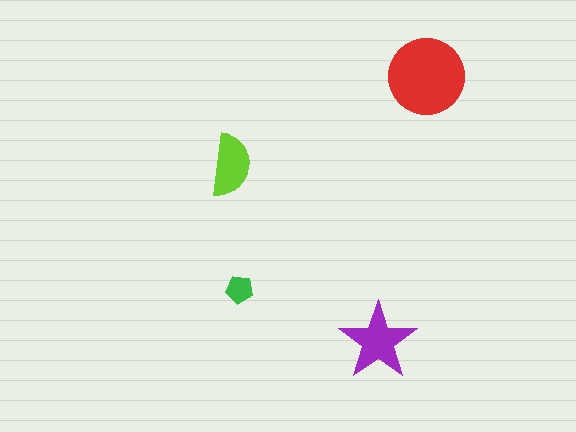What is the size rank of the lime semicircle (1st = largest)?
3rd.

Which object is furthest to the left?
The lime semicircle is leftmost.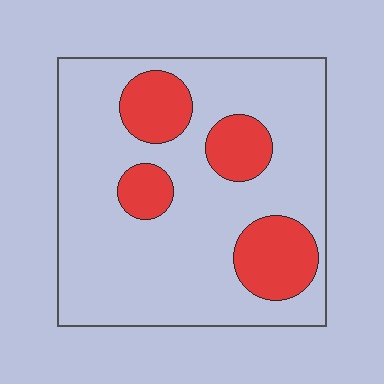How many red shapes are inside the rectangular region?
4.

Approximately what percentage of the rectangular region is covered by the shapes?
Approximately 20%.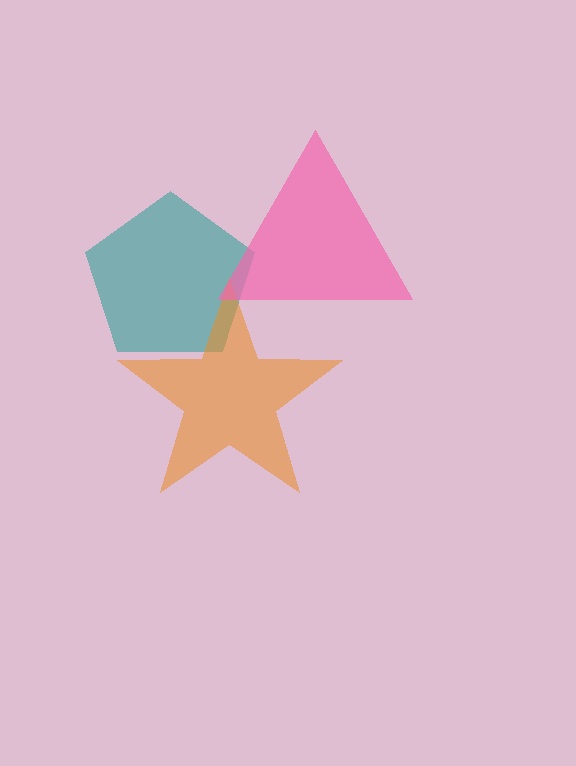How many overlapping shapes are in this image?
There are 3 overlapping shapes in the image.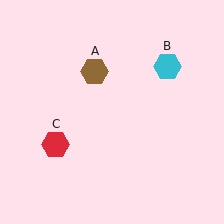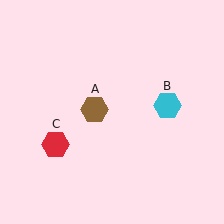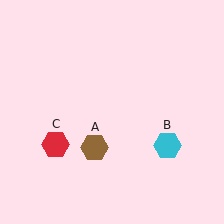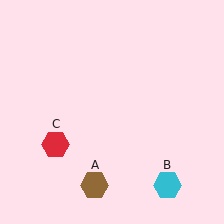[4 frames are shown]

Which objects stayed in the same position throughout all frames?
Red hexagon (object C) remained stationary.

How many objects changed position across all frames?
2 objects changed position: brown hexagon (object A), cyan hexagon (object B).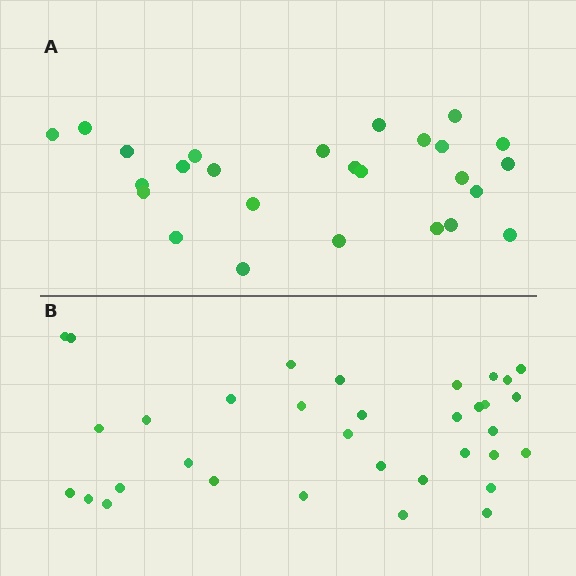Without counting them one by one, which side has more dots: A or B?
Region B (the bottom region) has more dots.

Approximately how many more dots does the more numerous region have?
Region B has roughly 8 or so more dots than region A.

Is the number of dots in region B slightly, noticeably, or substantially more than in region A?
Region B has noticeably more, but not dramatically so. The ratio is roughly 1.3 to 1.